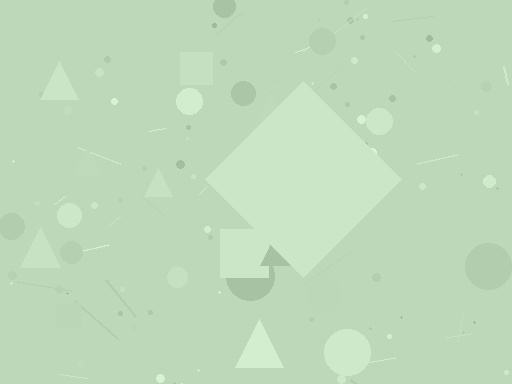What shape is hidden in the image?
A diamond is hidden in the image.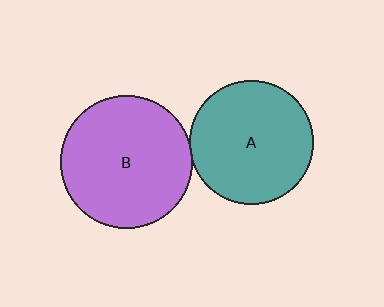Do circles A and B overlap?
Yes.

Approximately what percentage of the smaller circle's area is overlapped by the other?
Approximately 5%.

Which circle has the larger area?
Circle B (purple).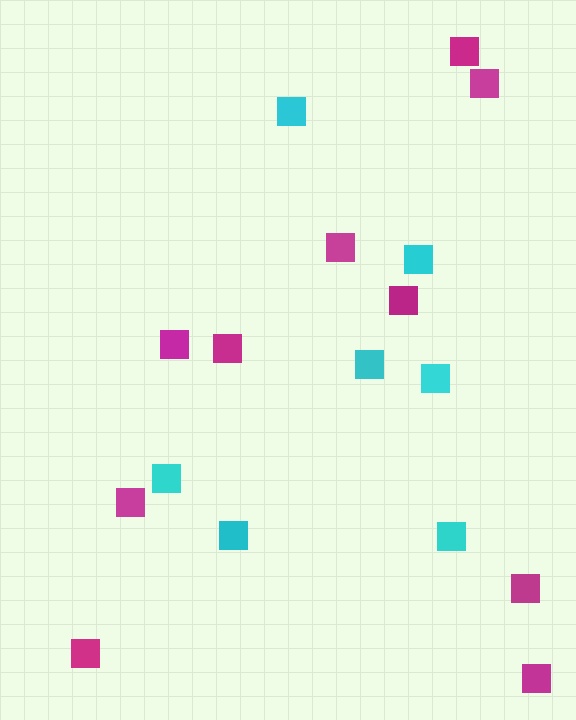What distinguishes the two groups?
There are 2 groups: one group of magenta squares (10) and one group of cyan squares (7).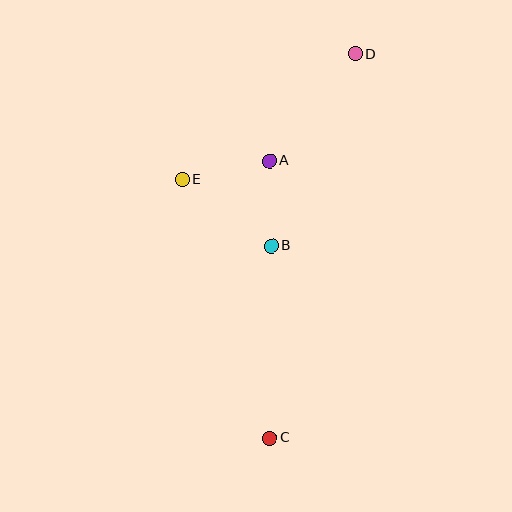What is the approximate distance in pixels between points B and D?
The distance between B and D is approximately 210 pixels.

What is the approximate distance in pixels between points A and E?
The distance between A and E is approximately 90 pixels.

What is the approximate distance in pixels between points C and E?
The distance between C and E is approximately 273 pixels.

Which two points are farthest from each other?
Points C and D are farthest from each other.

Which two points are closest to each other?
Points A and B are closest to each other.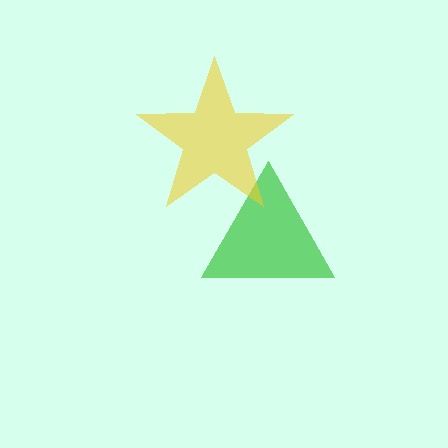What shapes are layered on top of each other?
The layered shapes are: a green triangle, a yellow star.